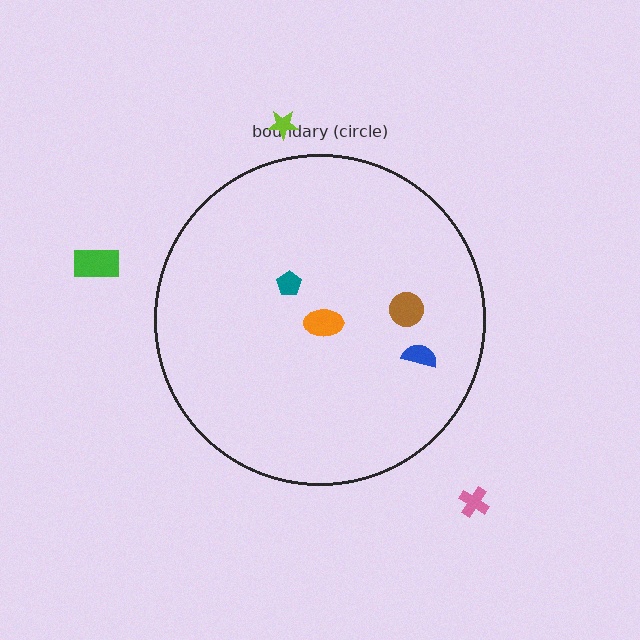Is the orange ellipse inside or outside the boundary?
Inside.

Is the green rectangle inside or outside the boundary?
Outside.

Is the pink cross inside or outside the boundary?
Outside.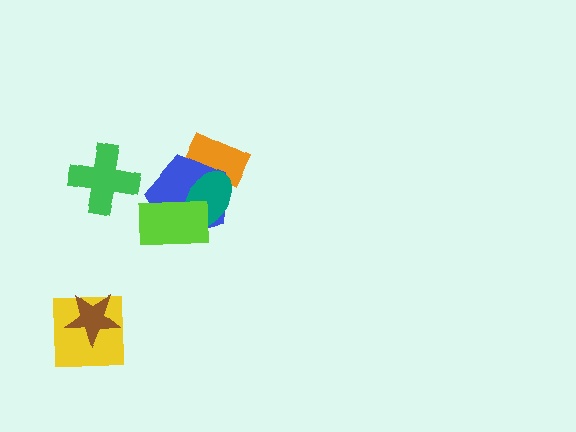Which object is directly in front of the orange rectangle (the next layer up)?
The blue pentagon is directly in front of the orange rectangle.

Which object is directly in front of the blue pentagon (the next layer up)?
The teal ellipse is directly in front of the blue pentagon.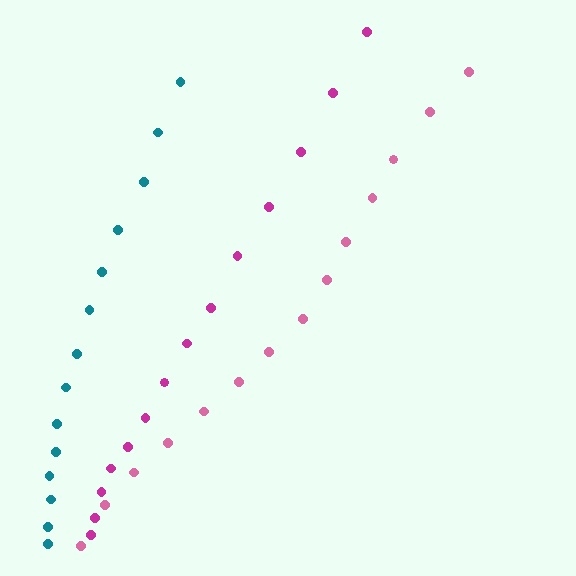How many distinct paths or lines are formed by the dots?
There are 3 distinct paths.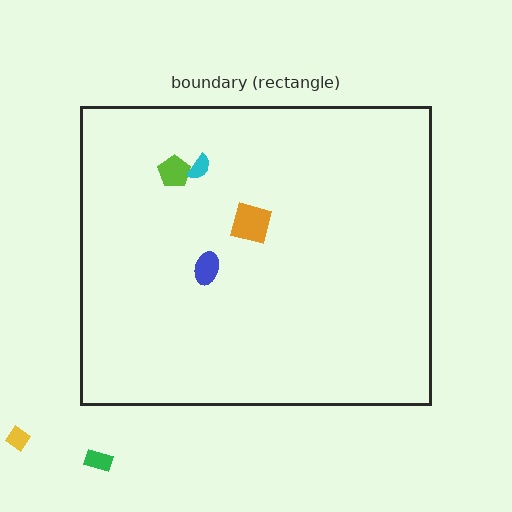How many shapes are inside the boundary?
4 inside, 2 outside.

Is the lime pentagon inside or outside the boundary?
Inside.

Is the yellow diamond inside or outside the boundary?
Outside.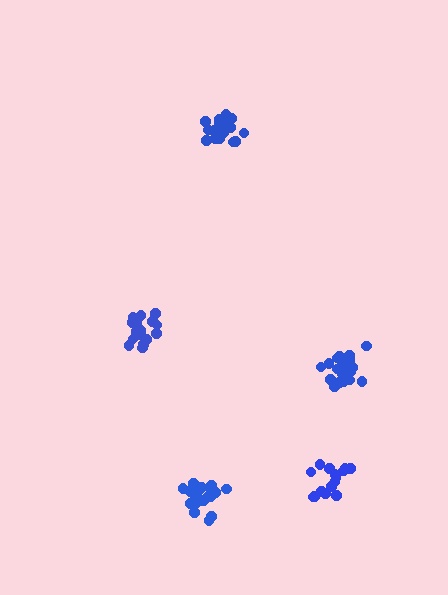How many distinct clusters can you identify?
There are 5 distinct clusters.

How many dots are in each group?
Group 1: 15 dots, Group 2: 21 dots, Group 3: 16 dots, Group 4: 20 dots, Group 5: 21 dots (93 total).